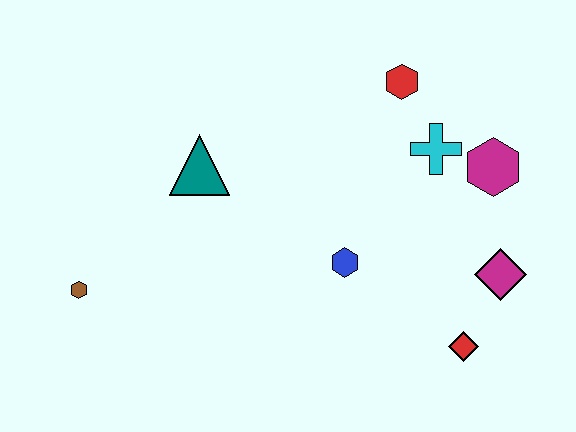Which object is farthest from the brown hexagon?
The magenta hexagon is farthest from the brown hexagon.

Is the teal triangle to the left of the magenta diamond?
Yes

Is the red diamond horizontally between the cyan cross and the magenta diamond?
Yes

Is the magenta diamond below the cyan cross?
Yes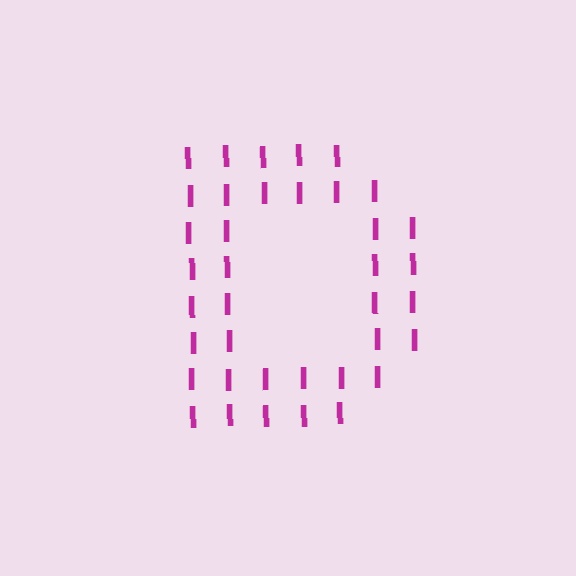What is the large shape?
The large shape is the letter D.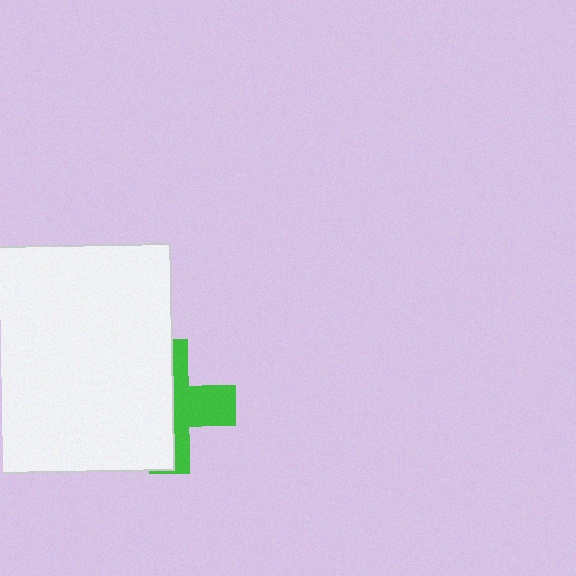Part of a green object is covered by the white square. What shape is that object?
It is a cross.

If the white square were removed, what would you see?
You would see the complete green cross.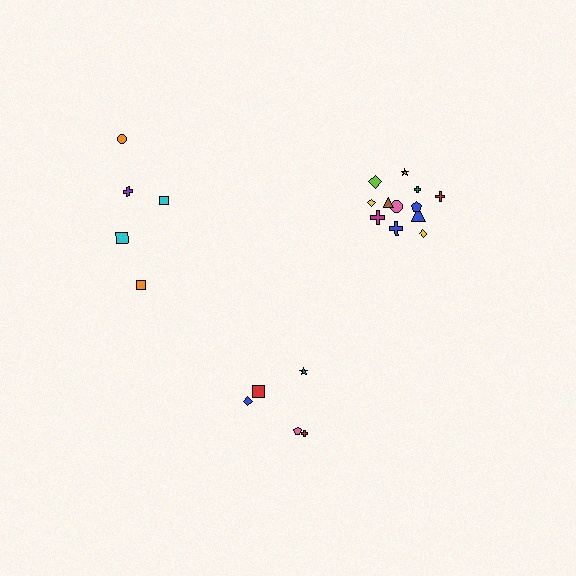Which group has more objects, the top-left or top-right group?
The top-right group.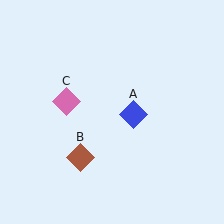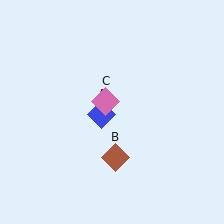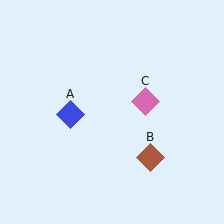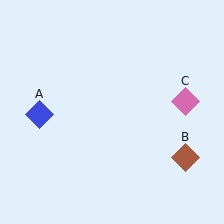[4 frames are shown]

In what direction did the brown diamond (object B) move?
The brown diamond (object B) moved right.